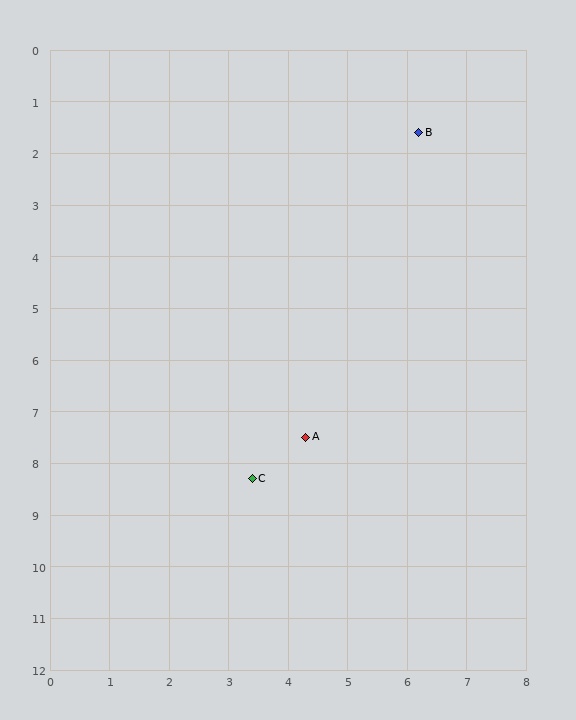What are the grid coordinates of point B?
Point B is at approximately (6.2, 1.6).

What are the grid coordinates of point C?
Point C is at approximately (3.4, 8.3).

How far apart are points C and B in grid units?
Points C and B are about 7.3 grid units apart.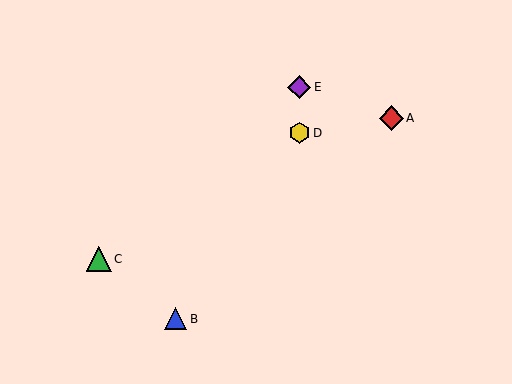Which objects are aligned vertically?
Objects D, E are aligned vertically.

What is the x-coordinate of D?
Object D is at x≈299.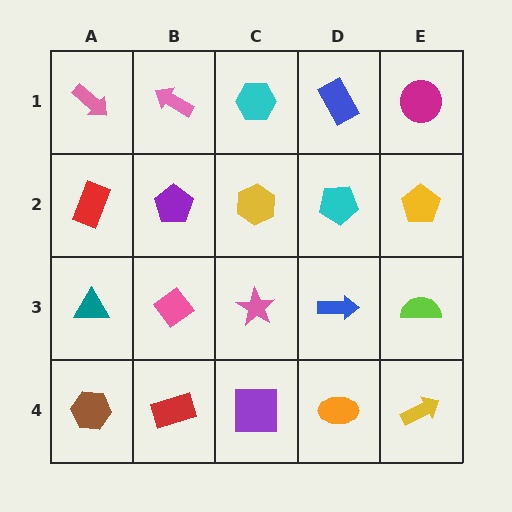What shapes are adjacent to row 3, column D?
A cyan pentagon (row 2, column D), an orange ellipse (row 4, column D), a pink star (row 3, column C), a lime semicircle (row 3, column E).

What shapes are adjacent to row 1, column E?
A yellow pentagon (row 2, column E), a blue rectangle (row 1, column D).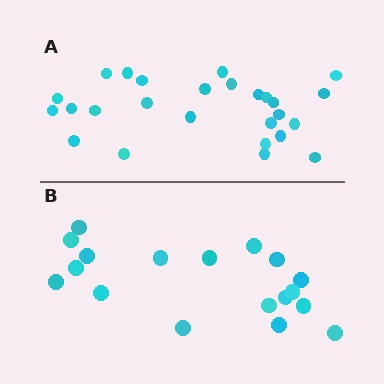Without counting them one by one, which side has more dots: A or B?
Region A (the top region) has more dots.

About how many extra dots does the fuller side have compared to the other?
Region A has roughly 8 or so more dots than region B.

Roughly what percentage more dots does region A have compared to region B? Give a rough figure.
About 45% more.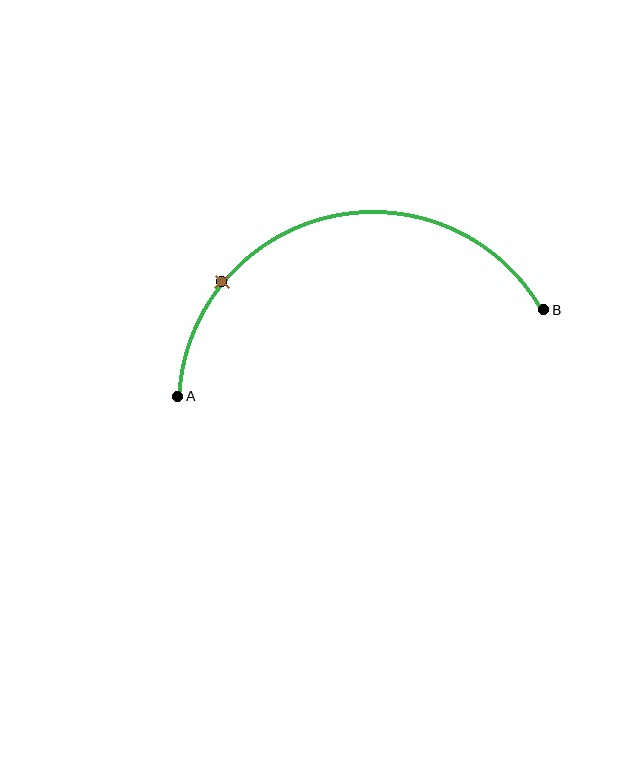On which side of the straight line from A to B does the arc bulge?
The arc bulges above the straight line connecting A and B.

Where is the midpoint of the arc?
The arc midpoint is the point on the curve farthest from the straight line joining A and B. It sits above that line.